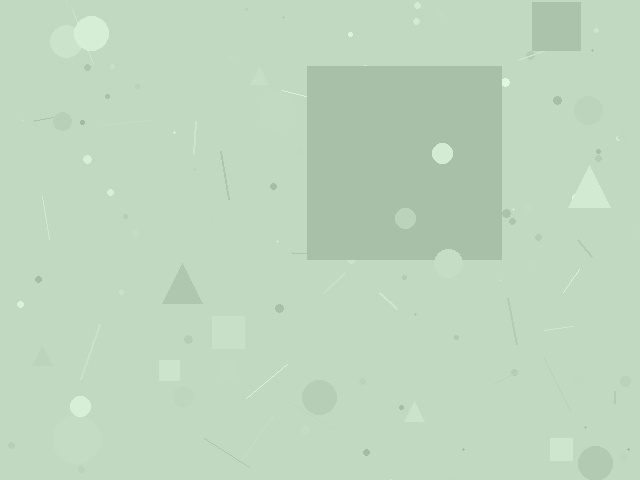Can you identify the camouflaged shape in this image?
The camouflaged shape is a square.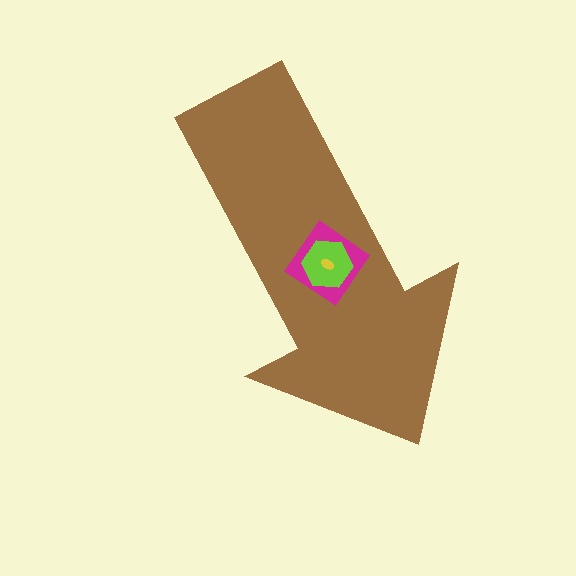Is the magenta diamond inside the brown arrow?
Yes.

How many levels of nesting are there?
4.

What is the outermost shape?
The brown arrow.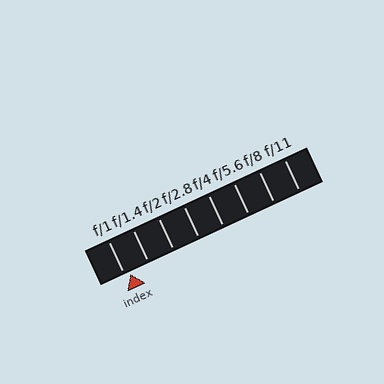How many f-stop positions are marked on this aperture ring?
There are 8 f-stop positions marked.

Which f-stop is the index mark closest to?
The index mark is closest to f/1.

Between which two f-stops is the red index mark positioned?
The index mark is between f/1 and f/1.4.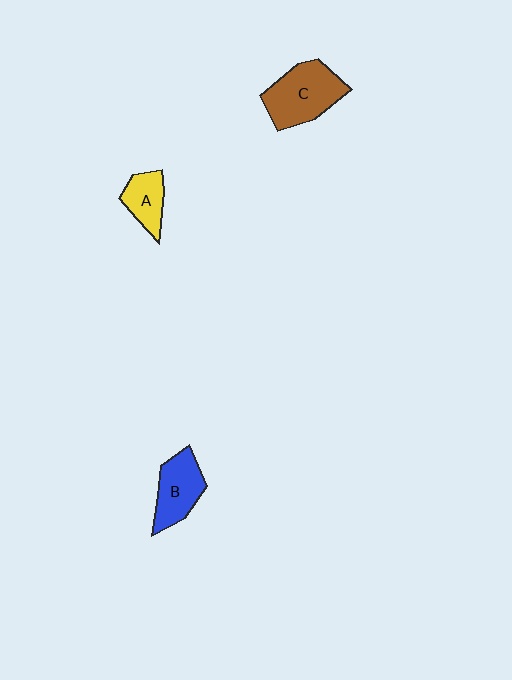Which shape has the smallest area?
Shape A (yellow).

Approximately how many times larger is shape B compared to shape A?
Approximately 1.4 times.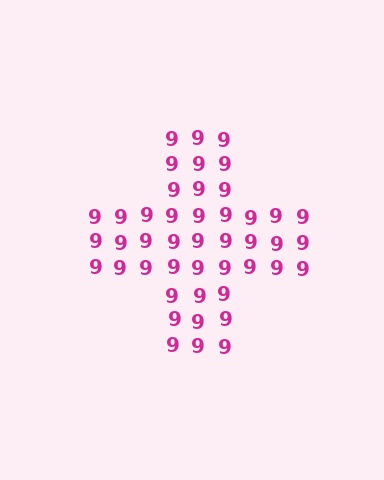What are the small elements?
The small elements are digit 9's.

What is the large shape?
The large shape is a cross.